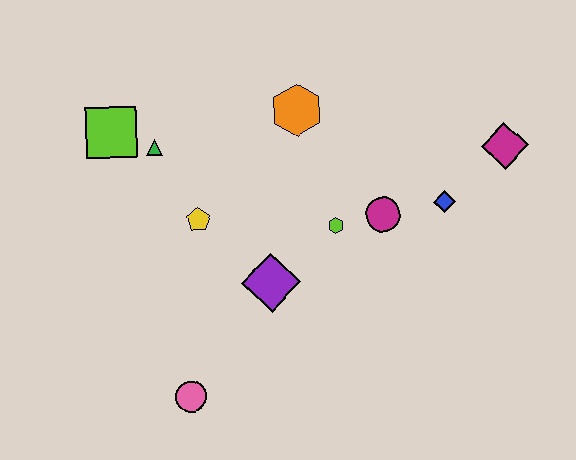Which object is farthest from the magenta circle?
The lime square is farthest from the magenta circle.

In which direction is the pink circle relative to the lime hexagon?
The pink circle is below the lime hexagon.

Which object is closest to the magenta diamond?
The blue diamond is closest to the magenta diamond.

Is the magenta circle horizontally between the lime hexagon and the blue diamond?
Yes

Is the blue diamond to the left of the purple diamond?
No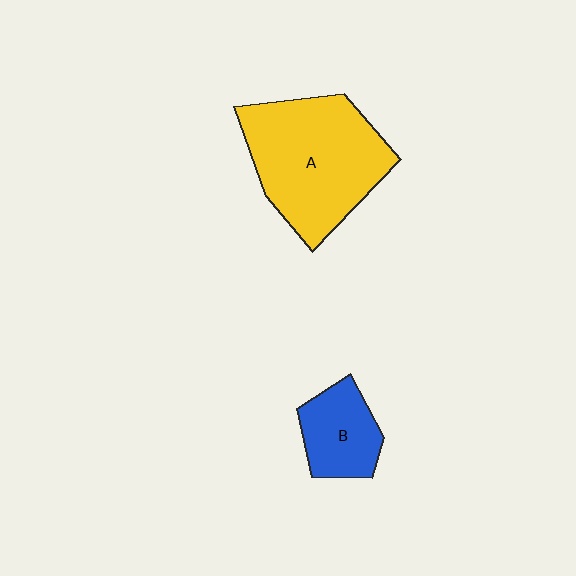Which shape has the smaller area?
Shape B (blue).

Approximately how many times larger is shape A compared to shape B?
Approximately 2.4 times.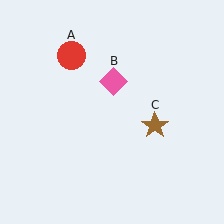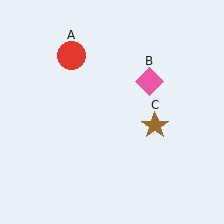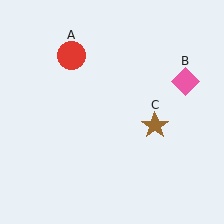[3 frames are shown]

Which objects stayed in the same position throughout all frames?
Red circle (object A) and brown star (object C) remained stationary.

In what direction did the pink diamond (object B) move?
The pink diamond (object B) moved right.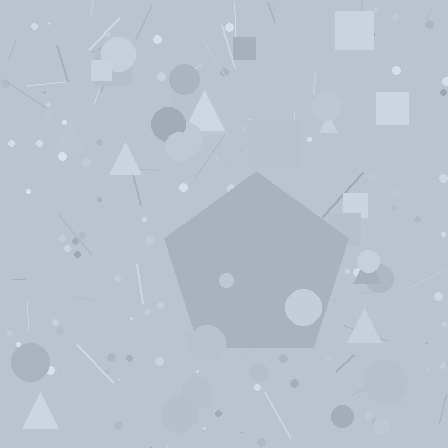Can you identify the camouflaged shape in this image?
The camouflaged shape is a pentagon.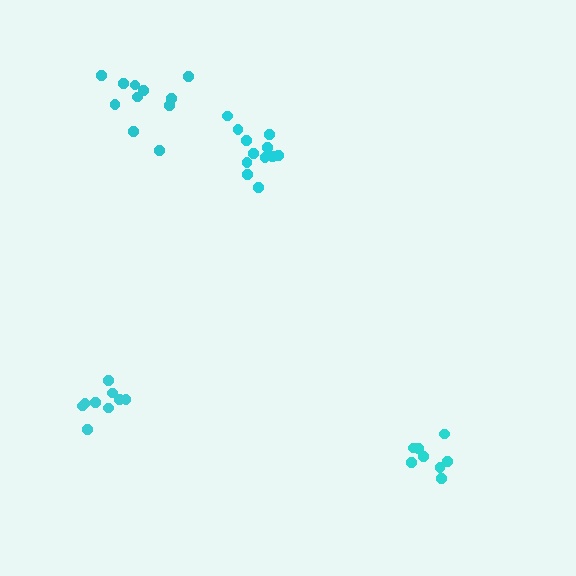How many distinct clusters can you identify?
There are 4 distinct clusters.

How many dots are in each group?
Group 1: 9 dots, Group 2: 8 dots, Group 3: 13 dots, Group 4: 11 dots (41 total).